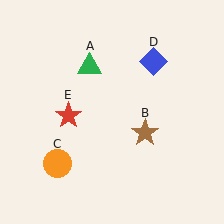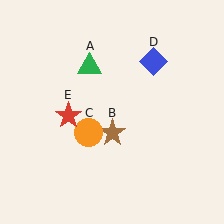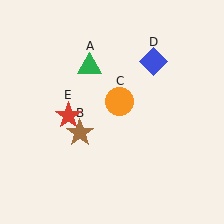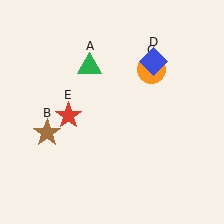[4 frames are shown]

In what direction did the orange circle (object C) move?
The orange circle (object C) moved up and to the right.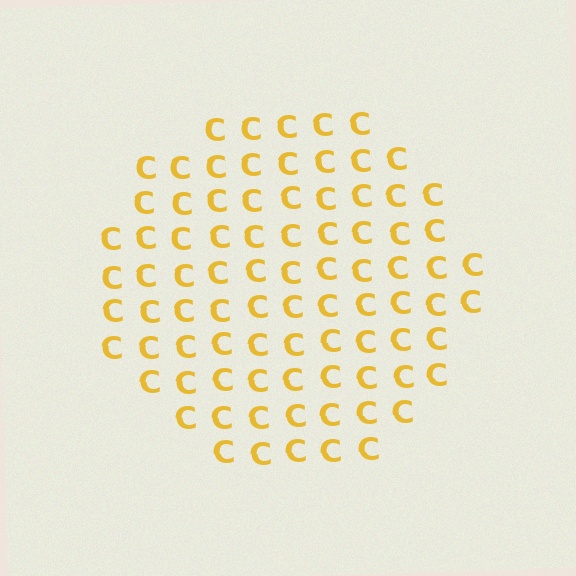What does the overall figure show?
The overall figure shows a circle.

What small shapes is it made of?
It is made of small letter C's.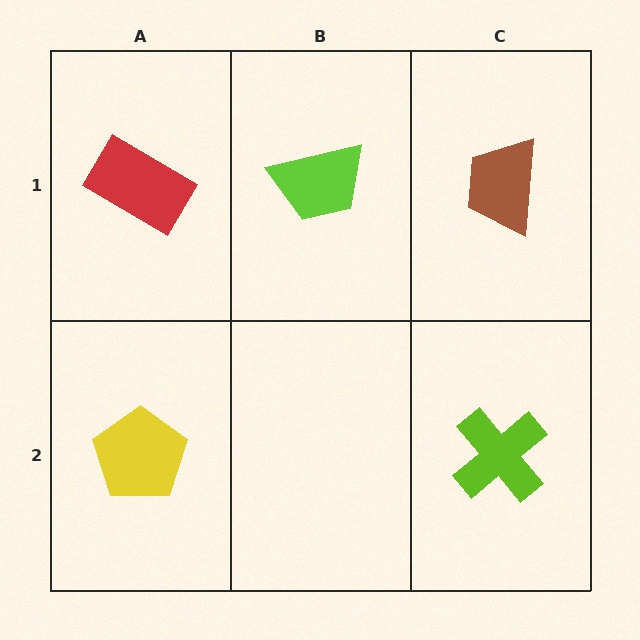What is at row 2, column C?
A lime cross.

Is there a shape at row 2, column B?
No, that cell is empty.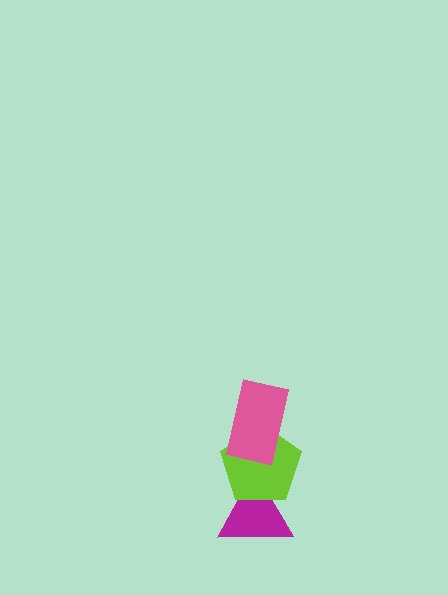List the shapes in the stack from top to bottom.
From top to bottom: the pink rectangle, the lime pentagon, the magenta triangle.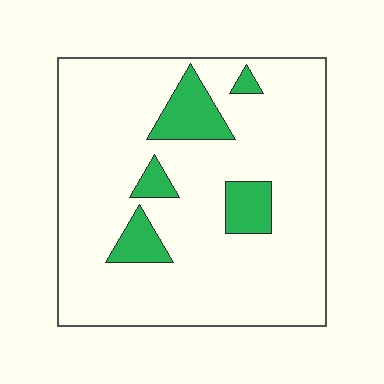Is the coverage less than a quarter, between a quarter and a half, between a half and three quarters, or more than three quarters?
Less than a quarter.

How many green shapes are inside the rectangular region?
5.